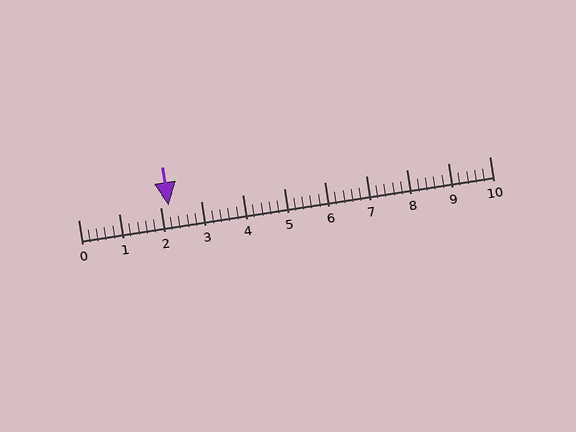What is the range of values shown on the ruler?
The ruler shows values from 0 to 10.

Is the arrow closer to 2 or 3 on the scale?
The arrow is closer to 2.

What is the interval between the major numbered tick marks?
The major tick marks are spaced 1 units apart.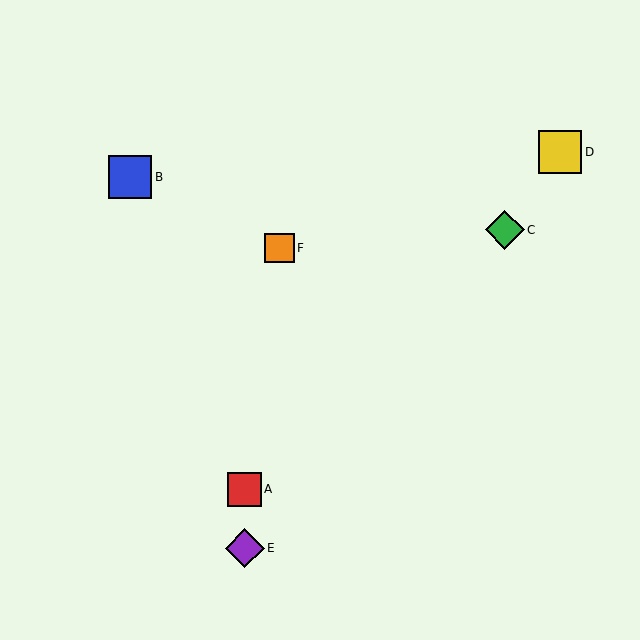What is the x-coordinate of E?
Object E is at x≈245.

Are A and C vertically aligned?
No, A is at x≈245 and C is at x≈505.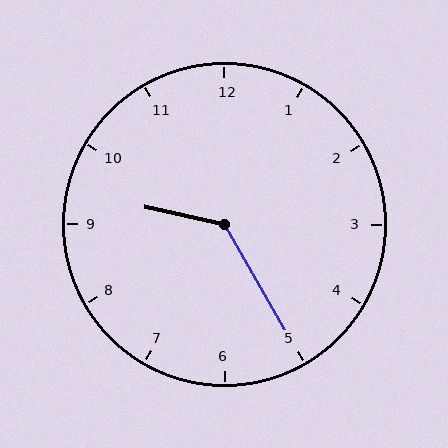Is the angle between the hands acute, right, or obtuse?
It is obtuse.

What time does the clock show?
9:25.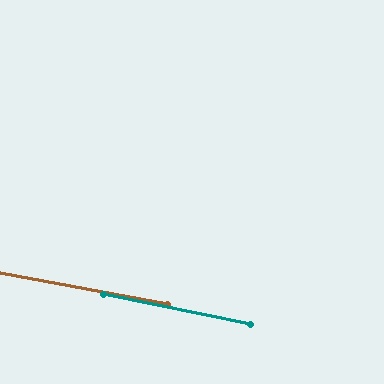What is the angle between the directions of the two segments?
Approximately 1 degree.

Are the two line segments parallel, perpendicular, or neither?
Parallel — their directions differ by only 1.3°.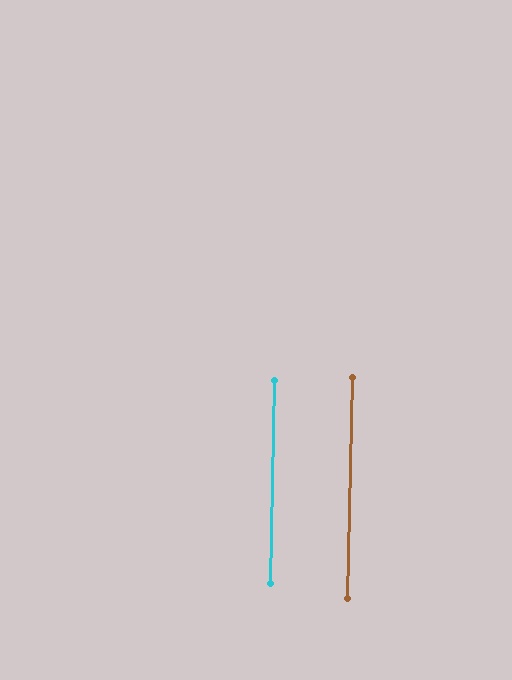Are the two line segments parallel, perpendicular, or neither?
Parallel — their directions differ by only 0.2°.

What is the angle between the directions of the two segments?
Approximately 0 degrees.